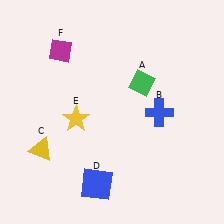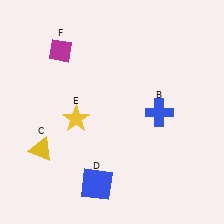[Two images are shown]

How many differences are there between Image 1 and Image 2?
There is 1 difference between the two images.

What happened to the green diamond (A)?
The green diamond (A) was removed in Image 2. It was in the top-right area of Image 1.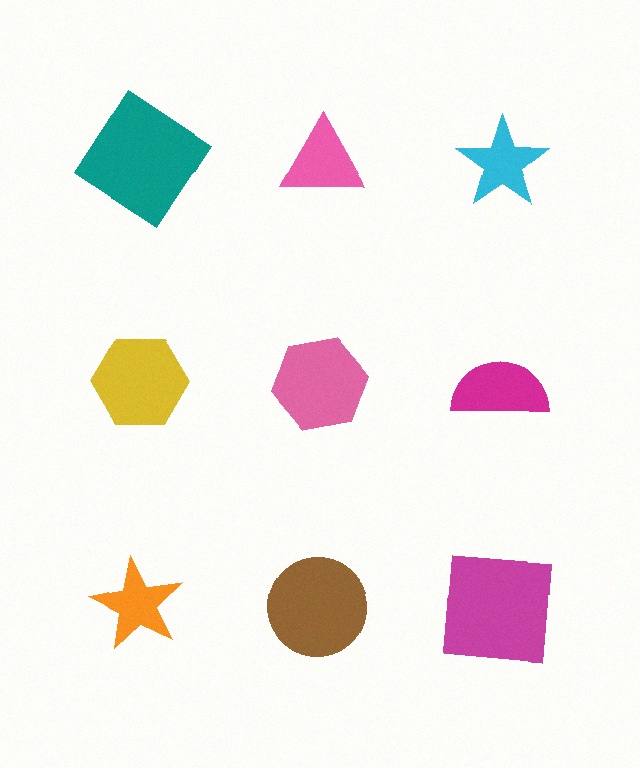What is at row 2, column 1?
A yellow hexagon.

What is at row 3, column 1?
An orange star.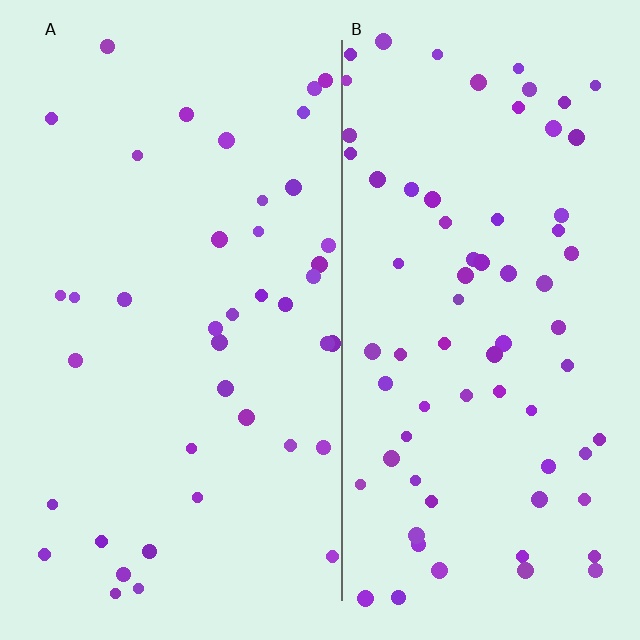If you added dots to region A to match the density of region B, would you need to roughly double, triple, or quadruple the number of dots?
Approximately double.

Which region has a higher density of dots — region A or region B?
B (the right).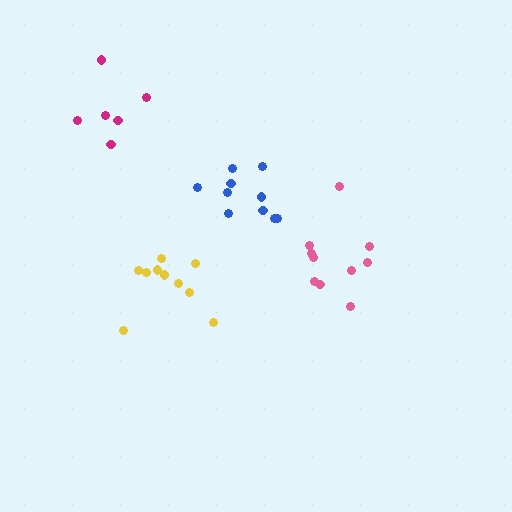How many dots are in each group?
Group 1: 10 dots, Group 2: 6 dots, Group 3: 10 dots, Group 4: 10 dots (36 total).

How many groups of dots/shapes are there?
There are 4 groups.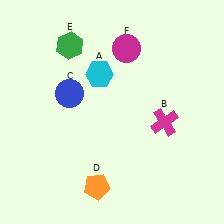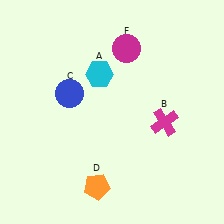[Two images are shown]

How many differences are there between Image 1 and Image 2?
There is 1 difference between the two images.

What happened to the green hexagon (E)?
The green hexagon (E) was removed in Image 2. It was in the top-left area of Image 1.